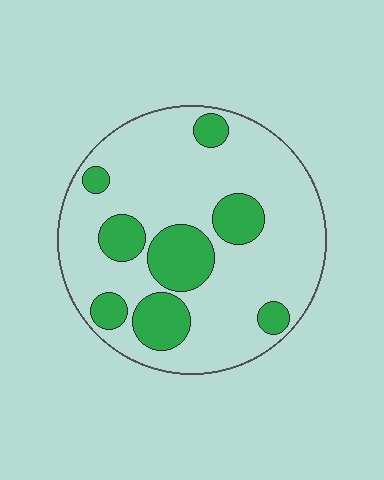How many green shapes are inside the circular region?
8.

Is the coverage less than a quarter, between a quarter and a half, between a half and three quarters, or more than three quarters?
Less than a quarter.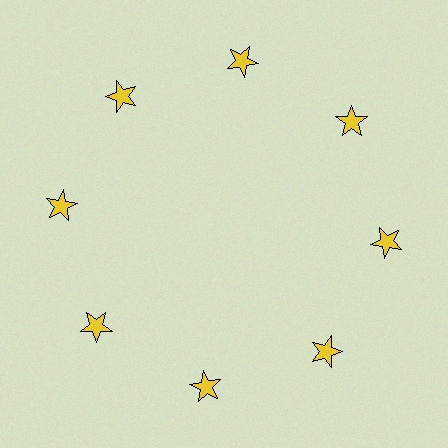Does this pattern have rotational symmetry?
Yes, this pattern has 8-fold rotational symmetry. It looks the same after rotating 45 degrees around the center.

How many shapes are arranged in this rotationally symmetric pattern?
There are 8 shapes, arranged in 8 groups of 1.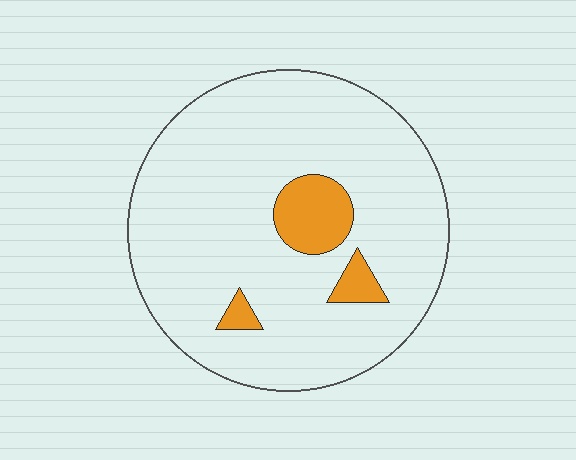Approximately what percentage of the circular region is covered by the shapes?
Approximately 10%.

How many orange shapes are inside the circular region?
3.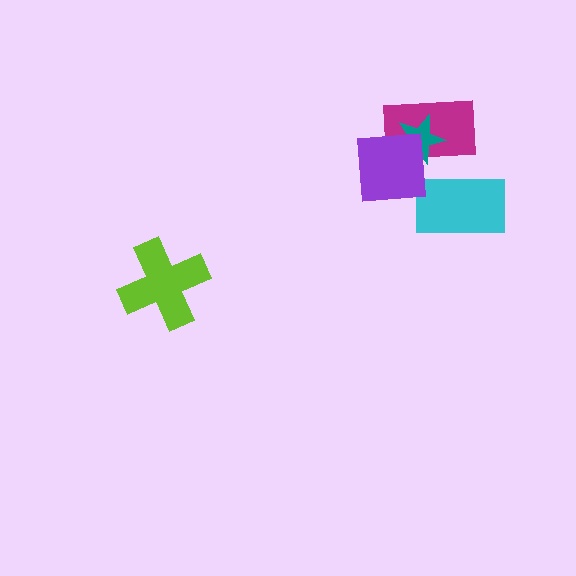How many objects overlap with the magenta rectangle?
2 objects overlap with the magenta rectangle.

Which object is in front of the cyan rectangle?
The purple square is in front of the cyan rectangle.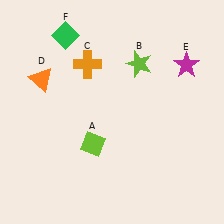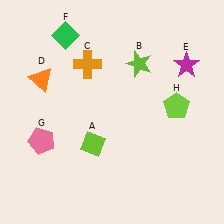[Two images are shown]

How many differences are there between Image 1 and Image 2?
There are 2 differences between the two images.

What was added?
A pink pentagon (G), a lime pentagon (H) were added in Image 2.